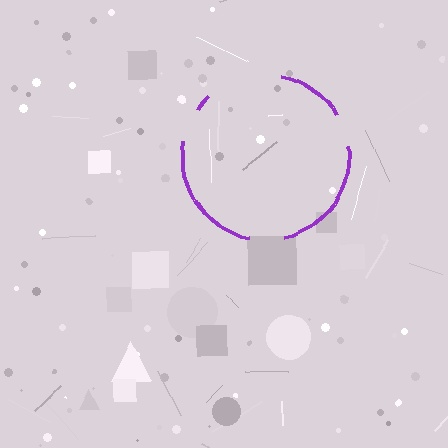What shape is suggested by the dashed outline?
The dashed outline suggests a circle.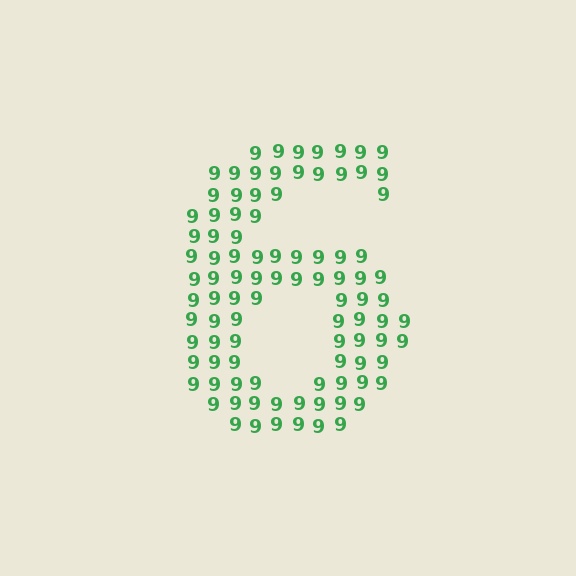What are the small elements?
The small elements are digit 9's.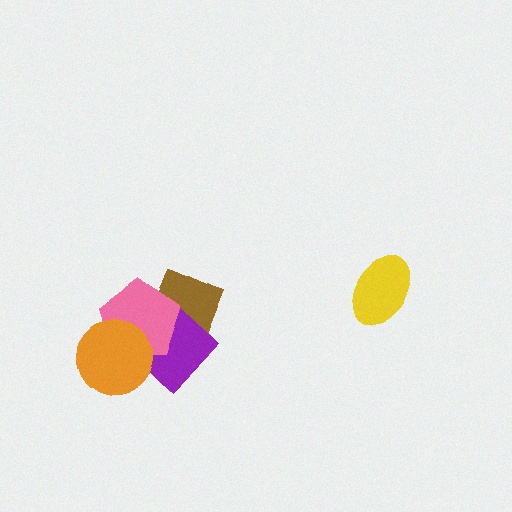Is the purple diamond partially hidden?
Yes, it is partially covered by another shape.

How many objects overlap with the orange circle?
2 objects overlap with the orange circle.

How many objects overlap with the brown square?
2 objects overlap with the brown square.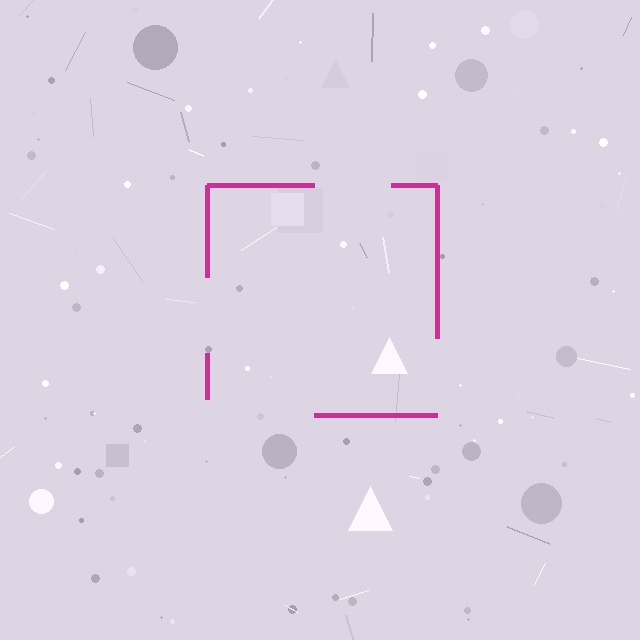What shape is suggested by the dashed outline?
The dashed outline suggests a square.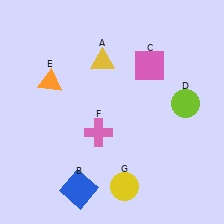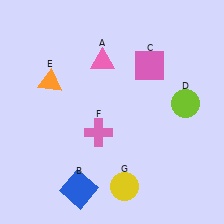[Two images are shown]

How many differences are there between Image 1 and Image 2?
There is 1 difference between the two images.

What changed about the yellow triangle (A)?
In Image 1, A is yellow. In Image 2, it changed to pink.